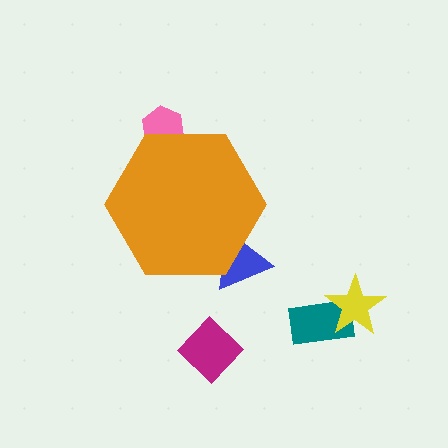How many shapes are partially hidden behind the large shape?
2 shapes are partially hidden.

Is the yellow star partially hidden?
No, the yellow star is fully visible.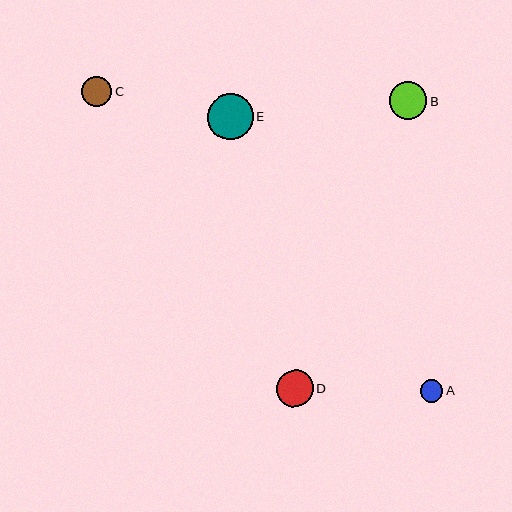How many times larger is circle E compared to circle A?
Circle E is approximately 2.1 times the size of circle A.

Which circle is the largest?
Circle E is the largest with a size of approximately 46 pixels.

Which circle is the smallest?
Circle A is the smallest with a size of approximately 22 pixels.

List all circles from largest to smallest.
From largest to smallest: E, B, D, C, A.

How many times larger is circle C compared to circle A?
Circle C is approximately 1.4 times the size of circle A.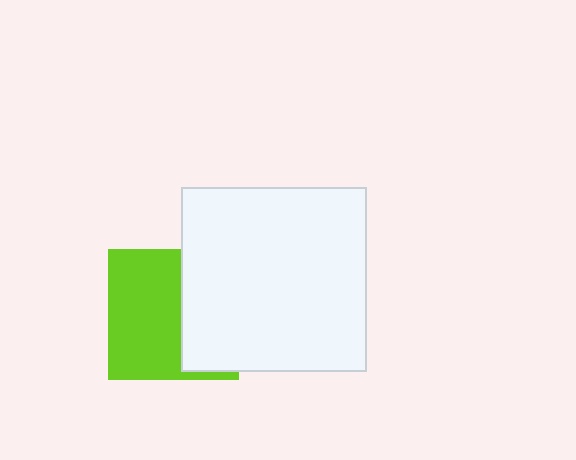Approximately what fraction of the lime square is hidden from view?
Roughly 41% of the lime square is hidden behind the white square.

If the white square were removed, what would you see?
You would see the complete lime square.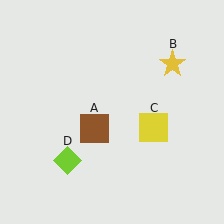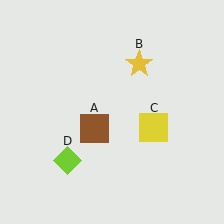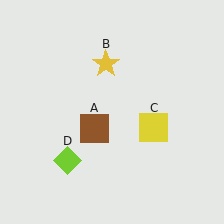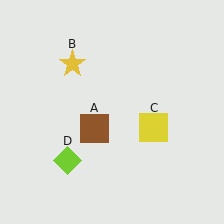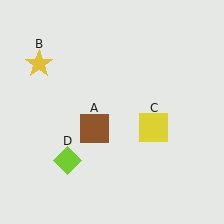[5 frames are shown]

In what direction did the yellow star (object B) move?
The yellow star (object B) moved left.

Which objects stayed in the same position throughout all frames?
Brown square (object A) and yellow square (object C) and lime diamond (object D) remained stationary.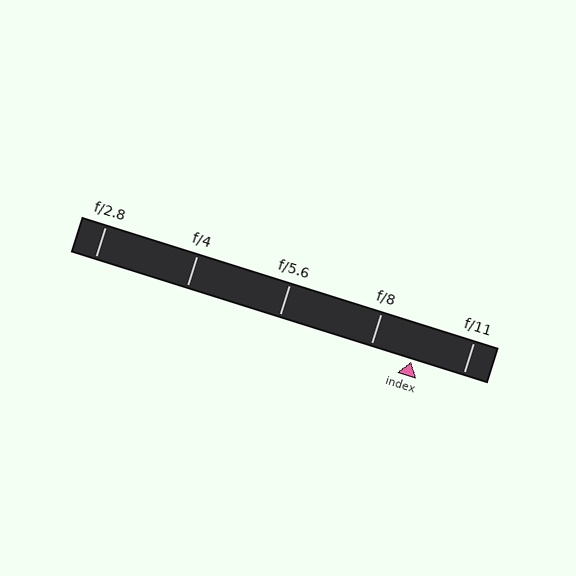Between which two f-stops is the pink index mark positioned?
The index mark is between f/8 and f/11.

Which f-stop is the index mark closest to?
The index mark is closest to f/8.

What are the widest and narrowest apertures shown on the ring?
The widest aperture shown is f/2.8 and the narrowest is f/11.